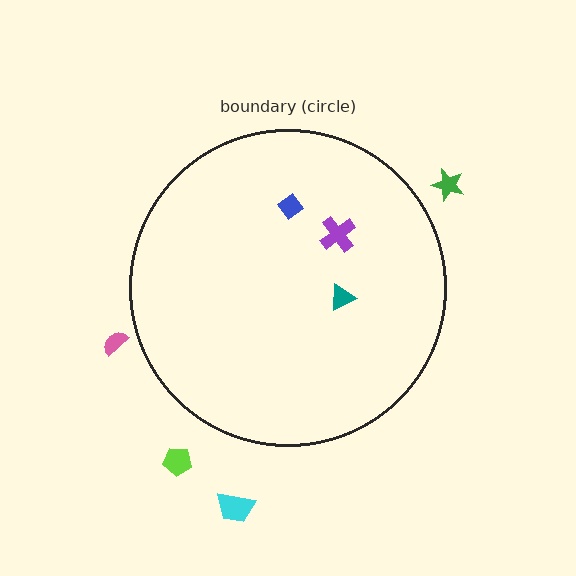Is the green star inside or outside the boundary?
Outside.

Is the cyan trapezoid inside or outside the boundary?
Outside.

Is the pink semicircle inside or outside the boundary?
Outside.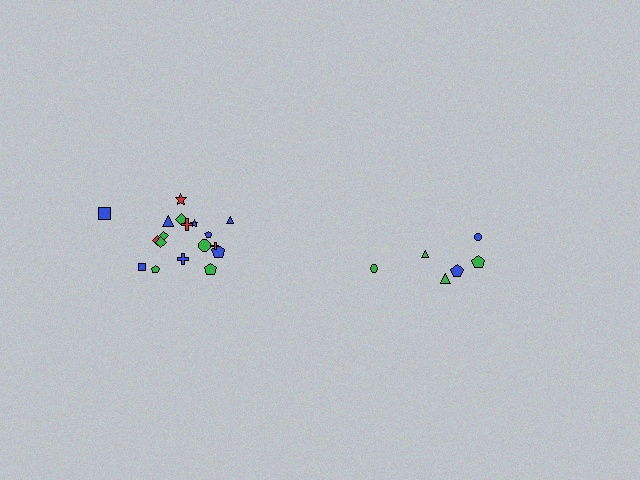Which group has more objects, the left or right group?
The left group.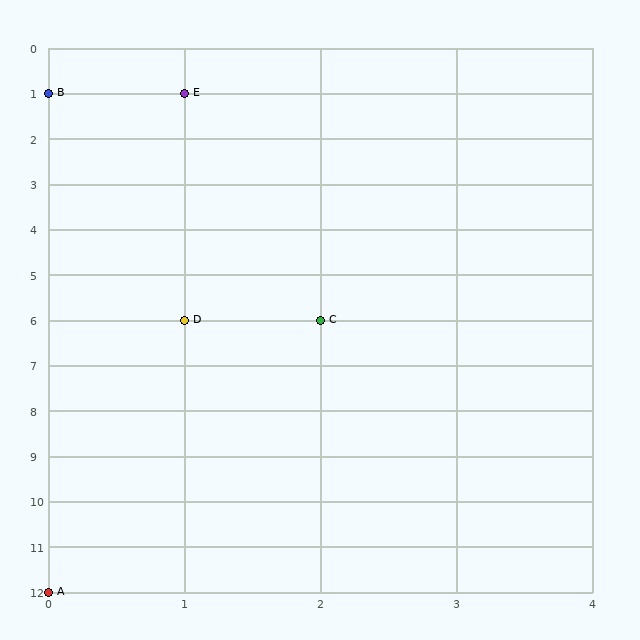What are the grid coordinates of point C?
Point C is at grid coordinates (2, 6).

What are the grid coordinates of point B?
Point B is at grid coordinates (0, 1).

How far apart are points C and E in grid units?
Points C and E are 1 column and 5 rows apart (about 5.1 grid units diagonally).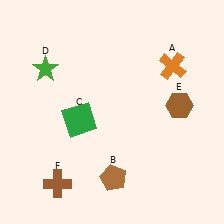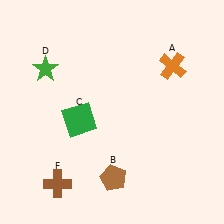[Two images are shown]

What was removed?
The brown hexagon (E) was removed in Image 2.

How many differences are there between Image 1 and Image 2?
There is 1 difference between the two images.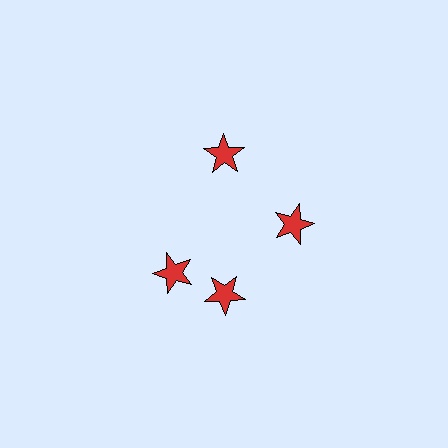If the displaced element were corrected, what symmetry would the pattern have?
It would have 4-fold rotational symmetry — the pattern would map onto itself every 90 degrees.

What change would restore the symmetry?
The symmetry would be restored by rotating it back into even spacing with its neighbors so that all 4 stars sit at equal angles and equal distance from the center.